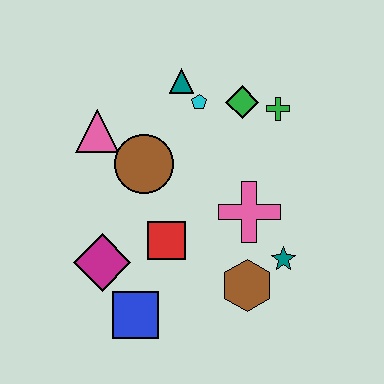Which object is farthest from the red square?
The green cross is farthest from the red square.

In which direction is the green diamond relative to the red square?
The green diamond is above the red square.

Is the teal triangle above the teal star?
Yes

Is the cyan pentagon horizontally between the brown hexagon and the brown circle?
Yes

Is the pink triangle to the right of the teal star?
No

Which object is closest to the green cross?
The green diamond is closest to the green cross.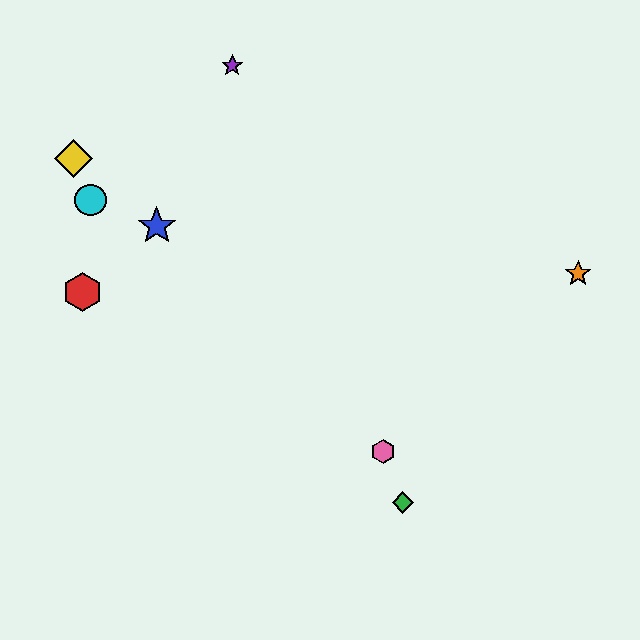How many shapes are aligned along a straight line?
3 shapes (the green diamond, the purple star, the pink hexagon) are aligned along a straight line.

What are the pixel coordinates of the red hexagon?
The red hexagon is at (83, 292).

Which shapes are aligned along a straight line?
The green diamond, the purple star, the pink hexagon are aligned along a straight line.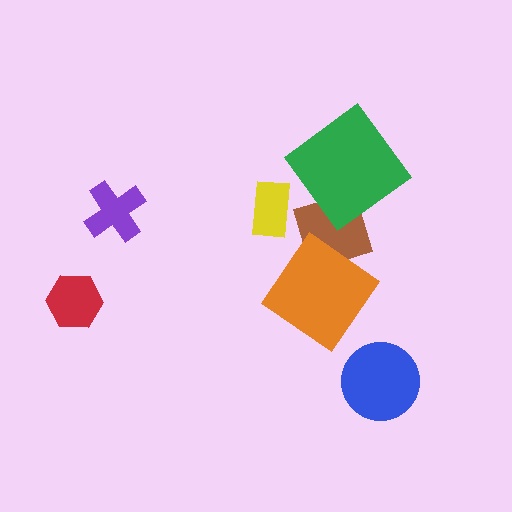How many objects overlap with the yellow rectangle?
0 objects overlap with the yellow rectangle.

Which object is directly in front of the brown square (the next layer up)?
The orange diamond is directly in front of the brown square.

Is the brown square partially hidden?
Yes, it is partially covered by another shape.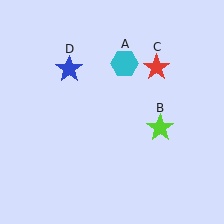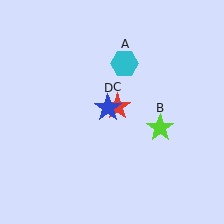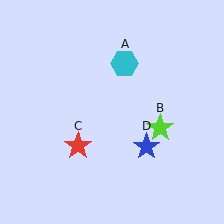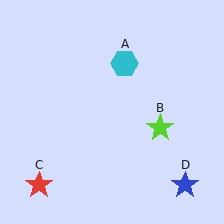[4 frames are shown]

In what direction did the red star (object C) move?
The red star (object C) moved down and to the left.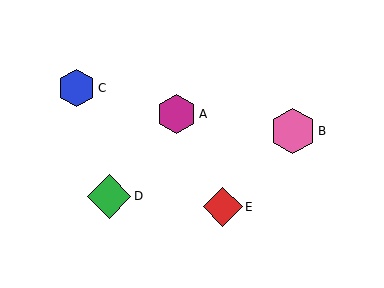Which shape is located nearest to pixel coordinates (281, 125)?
The pink hexagon (labeled B) at (293, 131) is nearest to that location.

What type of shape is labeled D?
Shape D is a green diamond.